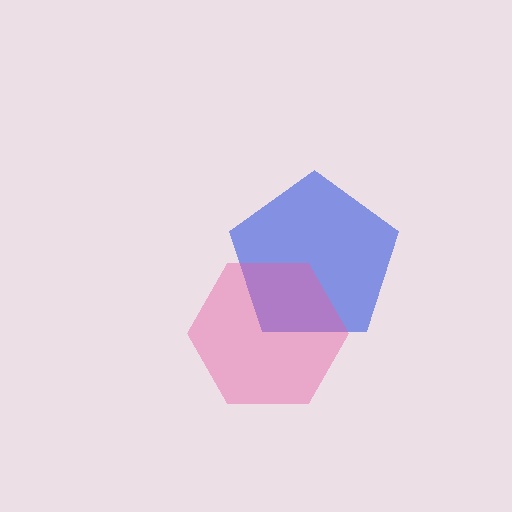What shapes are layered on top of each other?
The layered shapes are: a blue pentagon, a pink hexagon.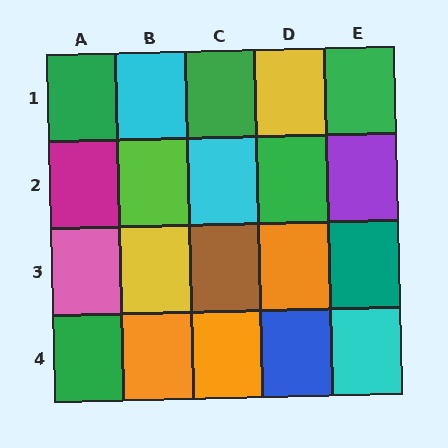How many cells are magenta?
1 cell is magenta.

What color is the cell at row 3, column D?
Orange.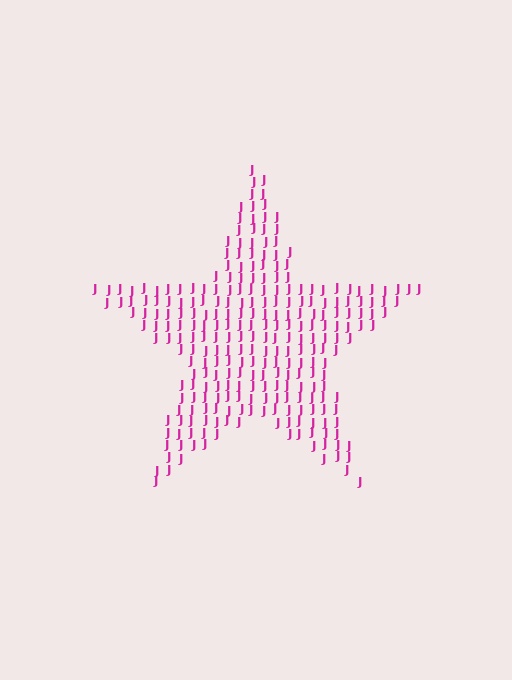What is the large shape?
The large shape is a star.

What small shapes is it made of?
It is made of small letter J's.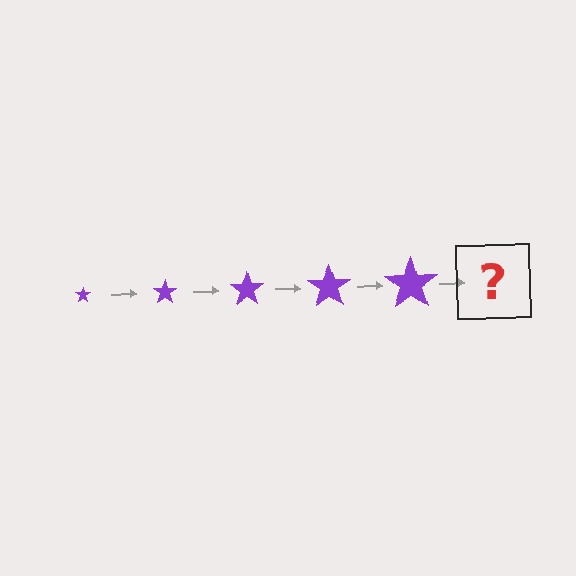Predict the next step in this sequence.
The next step is a purple star, larger than the previous one.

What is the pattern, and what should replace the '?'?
The pattern is that the star gets progressively larger each step. The '?' should be a purple star, larger than the previous one.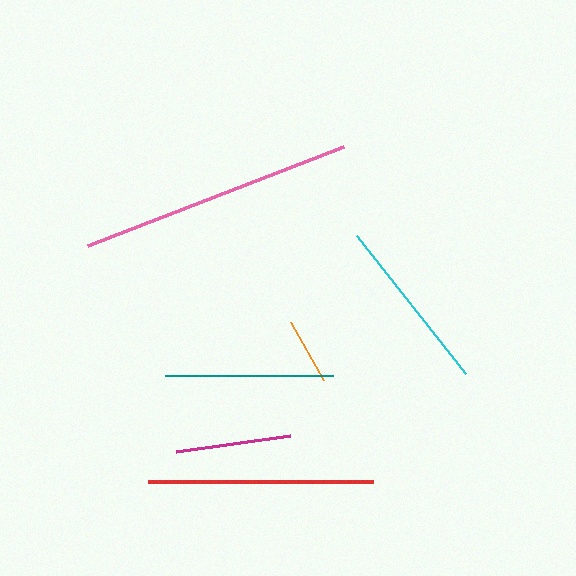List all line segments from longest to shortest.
From longest to shortest: pink, red, cyan, teal, magenta, orange.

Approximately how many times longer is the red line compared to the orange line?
The red line is approximately 3.3 times the length of the orange line.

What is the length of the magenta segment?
The magenta segment is approximately 115 pixels long.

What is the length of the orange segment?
The orange segment is approximately 67 pixels long.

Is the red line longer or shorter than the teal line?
The red line is longer than the teal line.